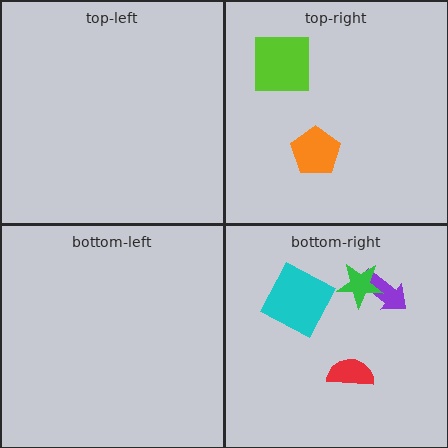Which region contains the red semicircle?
The bottom-right region.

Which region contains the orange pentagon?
The top-right region.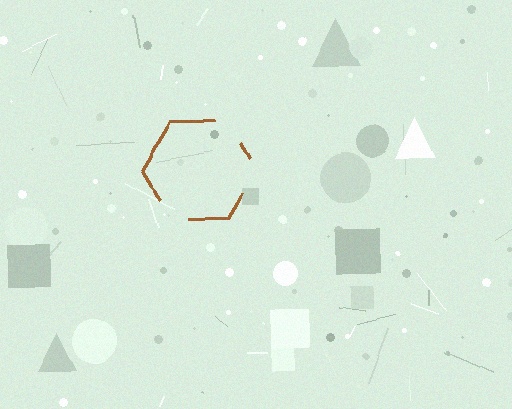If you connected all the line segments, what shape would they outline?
They would outline a hexagon.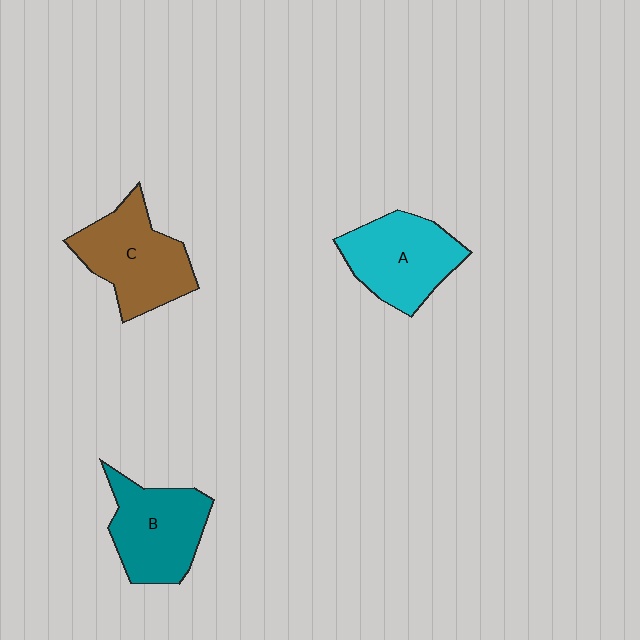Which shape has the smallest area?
Shape A (cyan).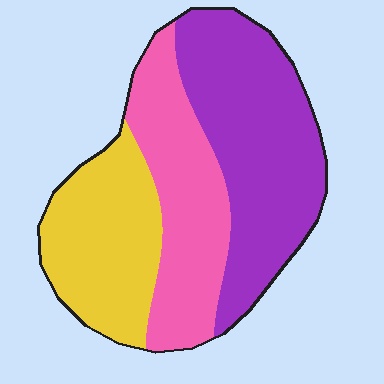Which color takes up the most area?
Purple, at roughly 40%.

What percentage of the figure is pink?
Pink covers around 30% of the figure.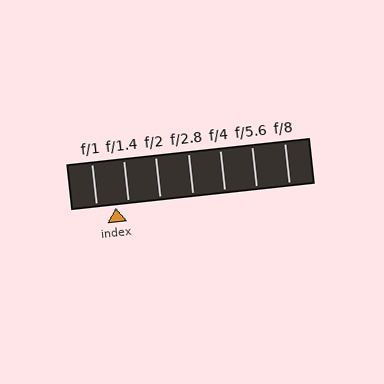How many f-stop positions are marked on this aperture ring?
There are 7 f-stop positions marked.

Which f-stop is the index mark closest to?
The index mark is closest to f/1.4.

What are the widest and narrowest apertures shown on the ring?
The widest aperture shown is f/1 and the narrowest is f/8.